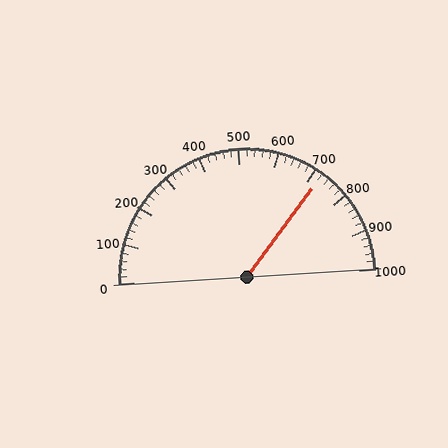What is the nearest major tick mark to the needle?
The nearest major tick mark is 700.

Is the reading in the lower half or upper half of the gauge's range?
The reading is in the upper half of the range (0 to 1000).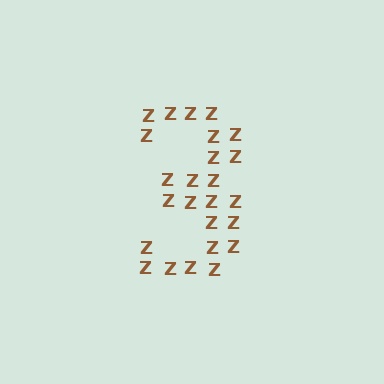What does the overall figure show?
The overall figure shows the digit 3.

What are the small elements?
The small elements are letter Z's.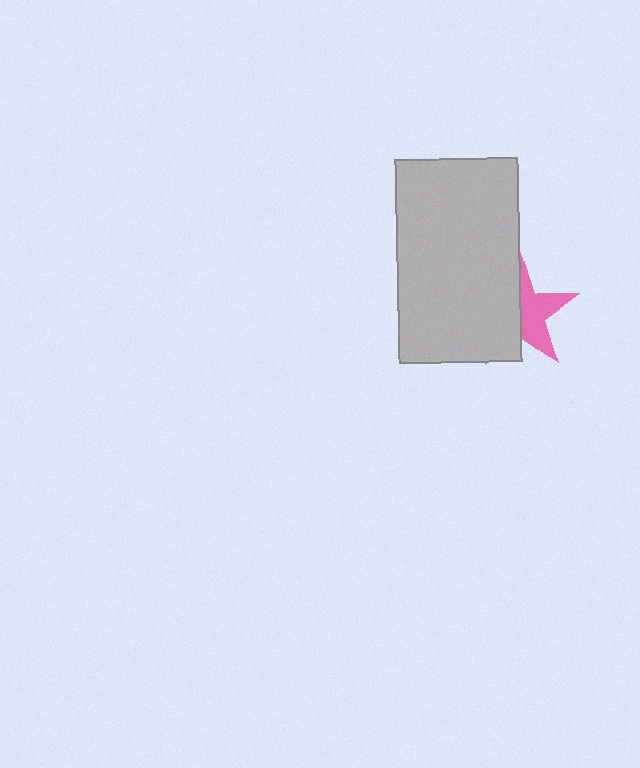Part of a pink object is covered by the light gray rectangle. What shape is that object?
It is a star.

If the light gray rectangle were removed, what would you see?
You would see the complete pink star.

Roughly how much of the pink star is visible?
About half of it is visible (roughly 47%).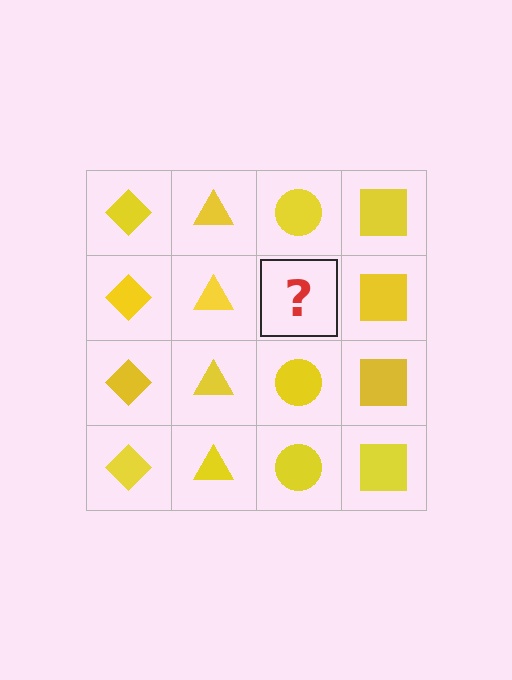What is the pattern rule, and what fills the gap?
The rule is that each column has a consistent shape. The gap should be filled with a yellow circle.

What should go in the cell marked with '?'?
The missing cell should contain a yellow circle.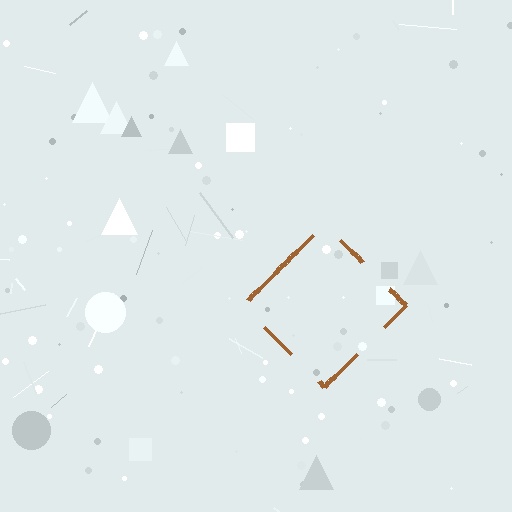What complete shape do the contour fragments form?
The contour fragments form a diamond.